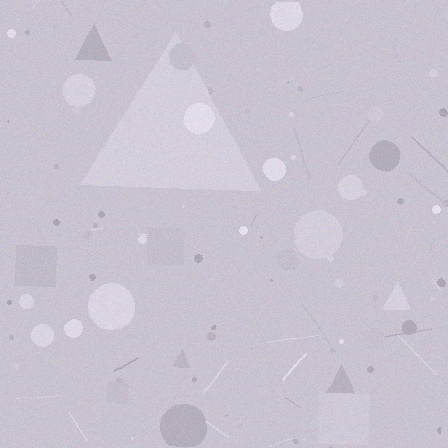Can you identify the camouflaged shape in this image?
The camouflaged shape is a triangle.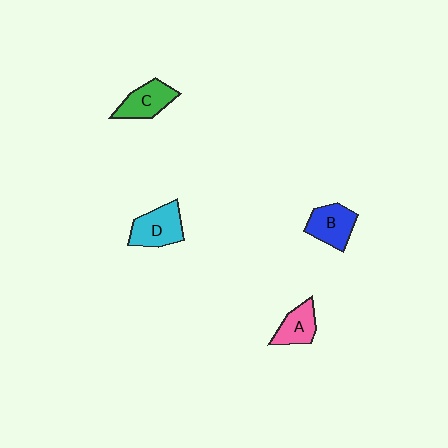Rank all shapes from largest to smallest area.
From largest to smallest: D (cyan), B (blue), C (green), A (pink).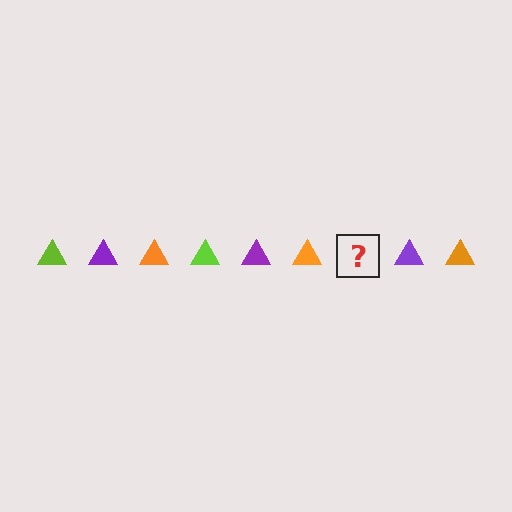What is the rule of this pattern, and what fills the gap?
The rule is that the pattern cycles through lime, purple, orange triangles. The gap should be filled with a lime triangle.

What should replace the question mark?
The question mark should be replaced with a lime triangle.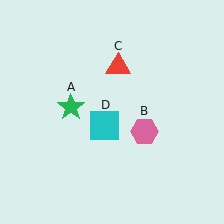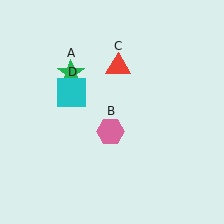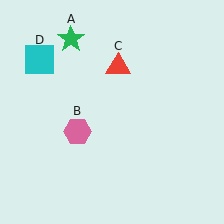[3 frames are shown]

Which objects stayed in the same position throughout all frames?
Red triangle (object C) remained stationary.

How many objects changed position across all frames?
3 objects changed position: green star (object A), pink hexagon (object B), cyan square (object D).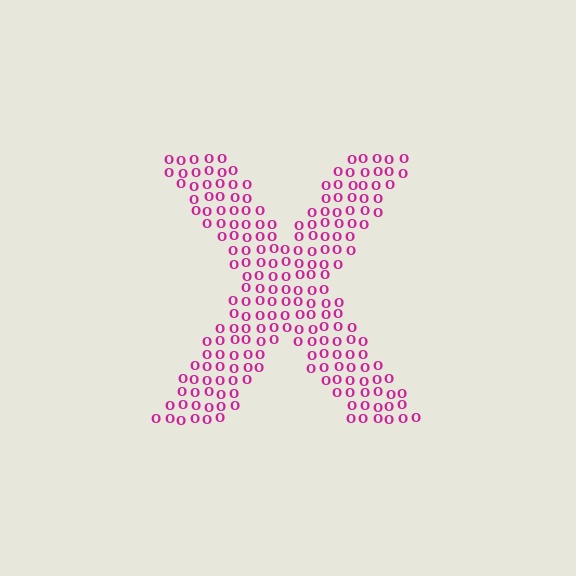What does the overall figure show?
The overall figure shows the letter X.